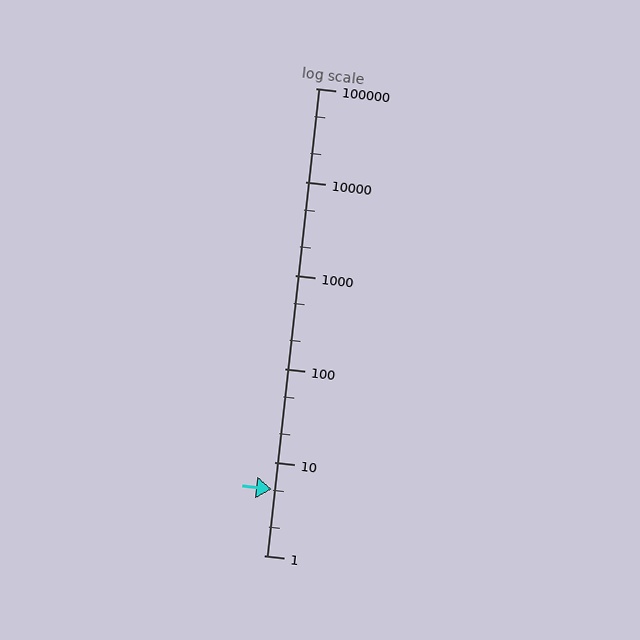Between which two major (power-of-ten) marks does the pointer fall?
The pointer is between 1 and 10.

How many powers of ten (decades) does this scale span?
The scale spans 5 decades, from 1 to 100000.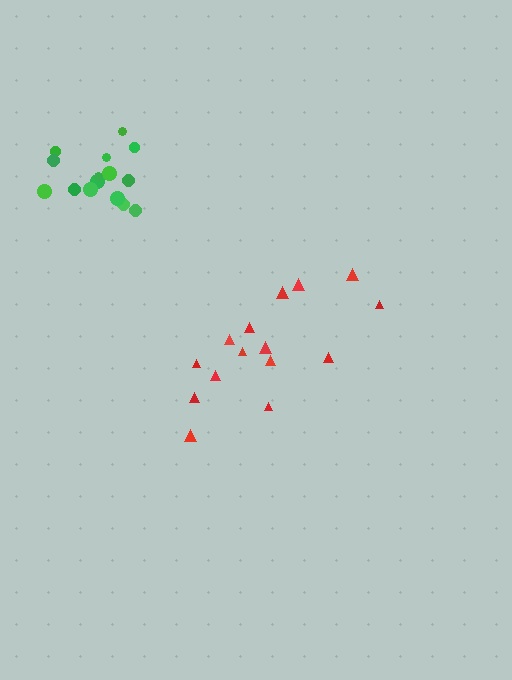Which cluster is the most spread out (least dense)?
Red.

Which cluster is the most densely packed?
Green.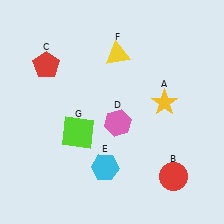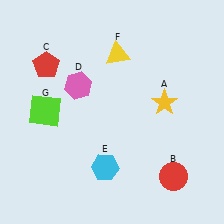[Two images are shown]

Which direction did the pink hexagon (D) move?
The pink hexagon (D) moved left.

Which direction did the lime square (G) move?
The lime square (G) moved left.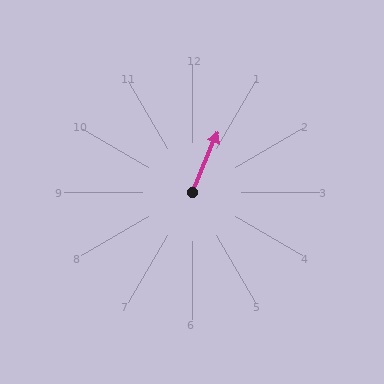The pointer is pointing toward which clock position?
Roughly 1 o'clock.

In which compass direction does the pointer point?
Northeast.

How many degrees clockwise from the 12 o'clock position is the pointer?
Approximately 23 degrees.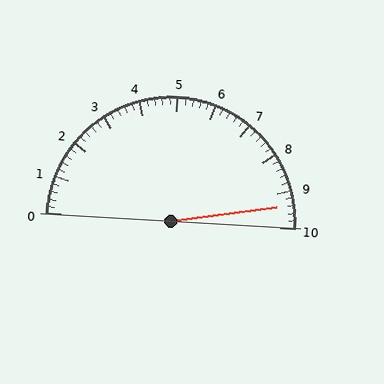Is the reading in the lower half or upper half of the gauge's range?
The reading is in the upper half of the range (0 to 10).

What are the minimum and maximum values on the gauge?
The gauge ranges from 0 to 10.